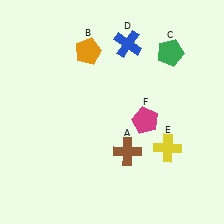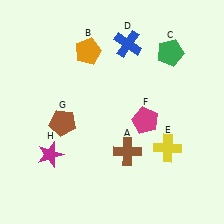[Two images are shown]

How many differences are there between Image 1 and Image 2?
There are 2 differences between the two images.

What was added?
A brown pentagon (G), a magenta star (H) were added in Image 2.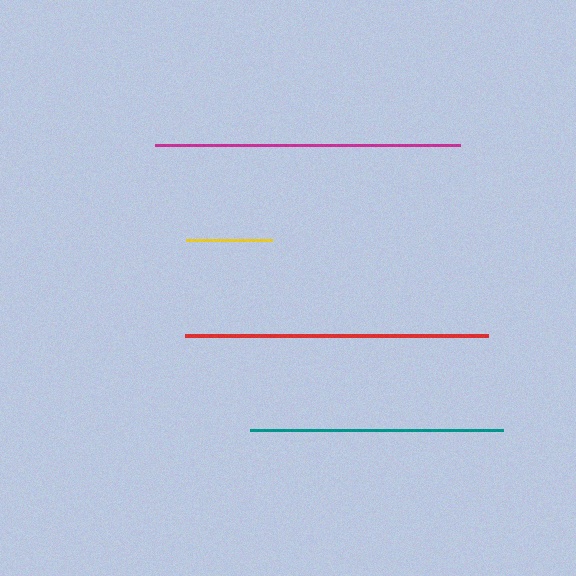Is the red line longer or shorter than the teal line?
The red line is longer than the teal line.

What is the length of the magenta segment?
The magenta segment is approximately 305 pixels long.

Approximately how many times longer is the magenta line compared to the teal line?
The magenta line is approximately 1.2 times the length of the teal line.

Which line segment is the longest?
The magenta line is the longest at approximately 305 pixels.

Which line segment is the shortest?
The yellow line is the shortest at approximately 86 pixels.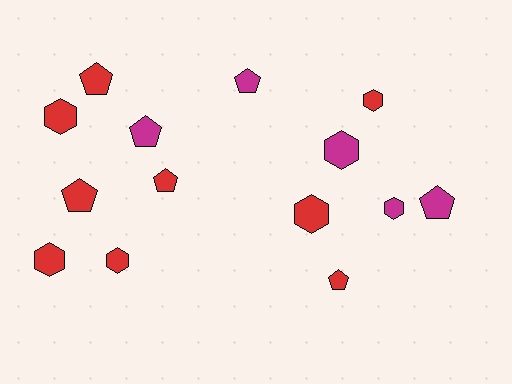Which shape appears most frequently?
Pentagon, with 7 objects.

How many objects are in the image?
There are 14 objects.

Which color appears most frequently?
Red, with 9 objects.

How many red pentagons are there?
There are 4 red pentagons.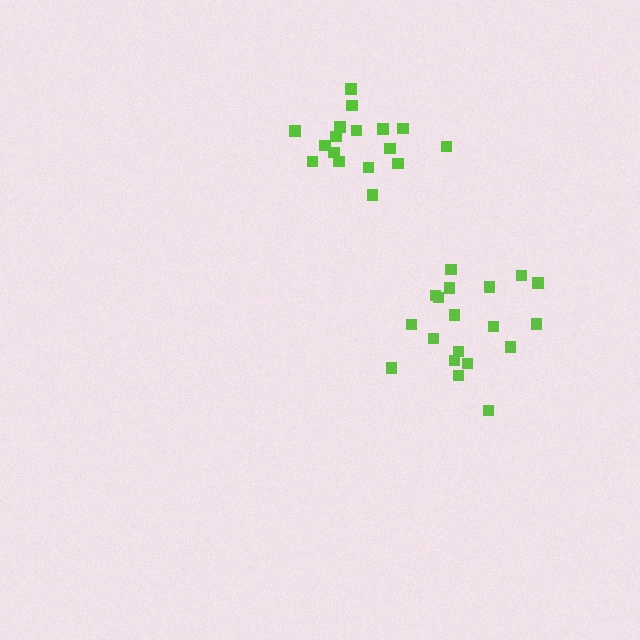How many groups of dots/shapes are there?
There are 2 groups.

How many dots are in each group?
Group 1: 17 dots, Group 2: 19 dots (36 total).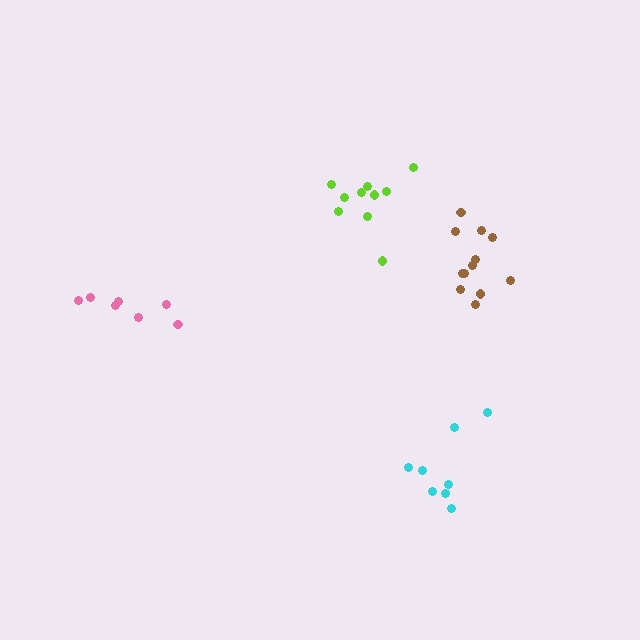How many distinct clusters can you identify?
There are 4 distinct clusters.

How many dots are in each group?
Group 1: 12 dots, Group 2: 7 dots, Group 3: 8 dots, Group 4: 10 dots (37 total).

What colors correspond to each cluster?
The clusters are colored: brown, pink, cyan, lime.